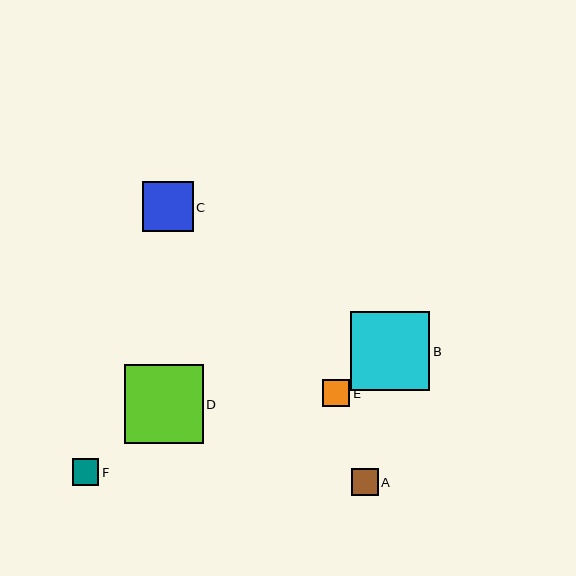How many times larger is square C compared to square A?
Square C is approximately 1.9 times the size of square A.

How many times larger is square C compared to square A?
Square C is approximately 1.9 times the size of square A.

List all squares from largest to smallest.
From largest to smallest: D, B, C, E, A, F.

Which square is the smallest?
Square F is the smallest with a size of approximately 27 pixels.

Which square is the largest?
Square D is the largest with a size of approximately 79 pixels.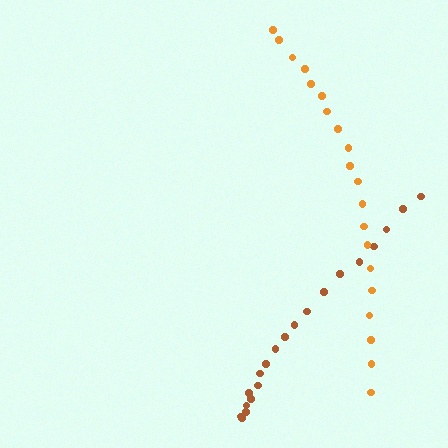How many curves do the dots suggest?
There are 2 distinct paths.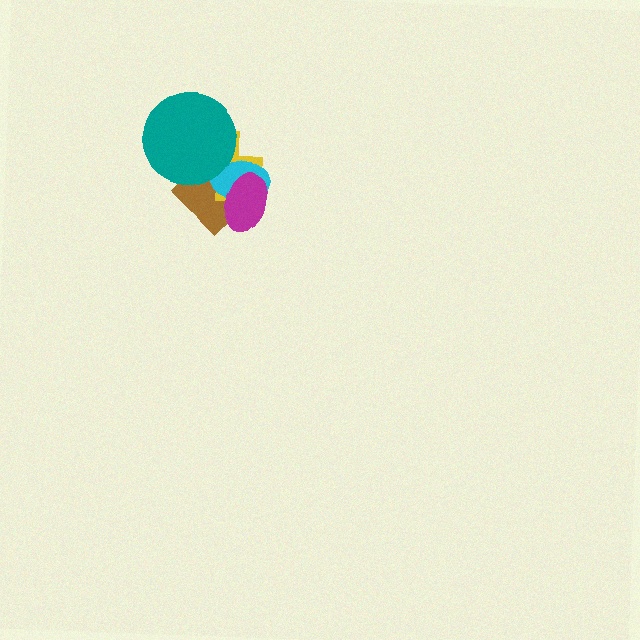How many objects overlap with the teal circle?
3 objects overlap with the teal circle.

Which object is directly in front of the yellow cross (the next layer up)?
The cyan ellipse is directly in front of the yellow cross.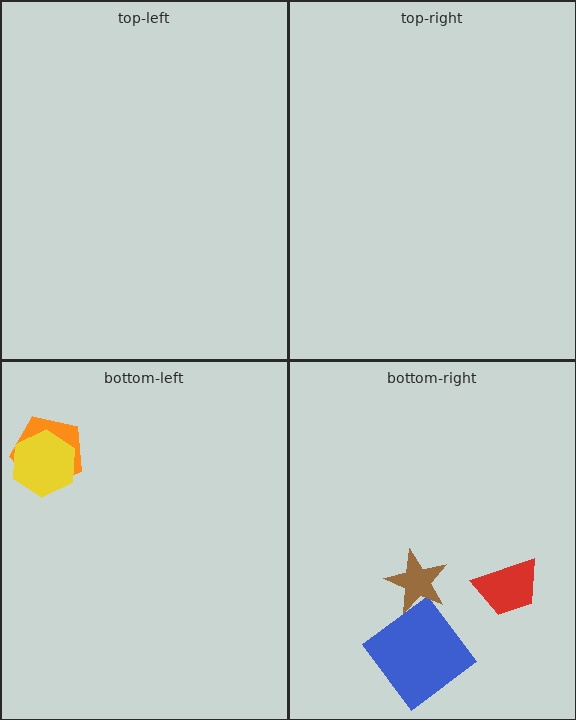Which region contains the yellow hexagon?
The bottom-left region.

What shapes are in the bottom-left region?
The orange pentagon, the yellow hexagon.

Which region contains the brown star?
The bottom-right region.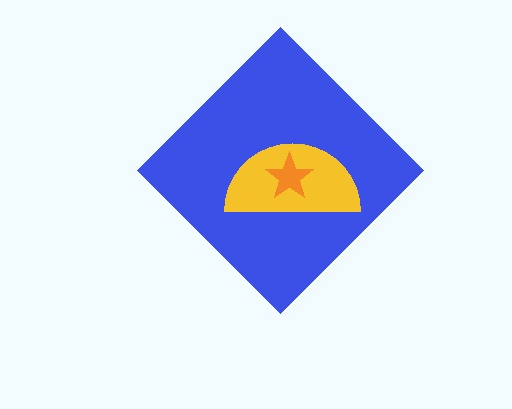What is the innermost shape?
The orange star.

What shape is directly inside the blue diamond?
The yellow semicircle.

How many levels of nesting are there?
3.